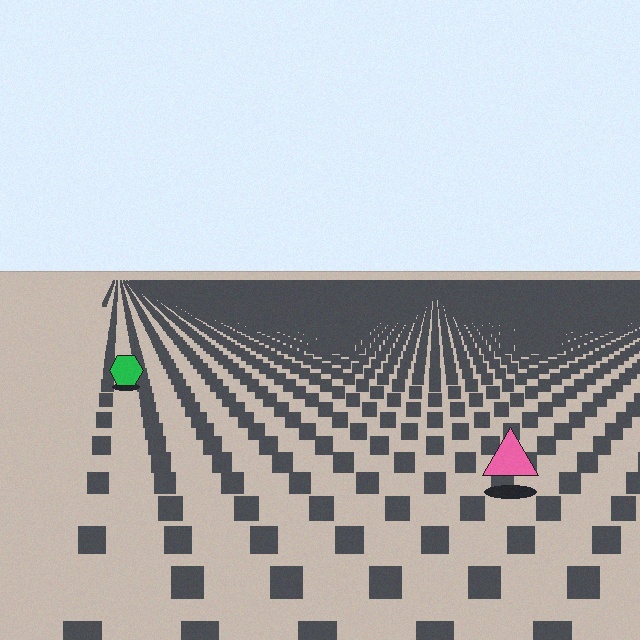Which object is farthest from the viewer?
The green hexagon is farthest from the viewer. It appears smaller and the ground texture around it is denser.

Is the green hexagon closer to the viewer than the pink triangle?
No. The pink triangle is closer — you can tell from the texture gradient: the ground texture is coarser near it.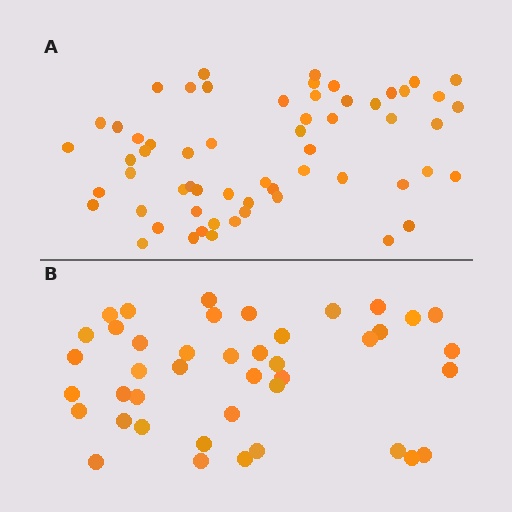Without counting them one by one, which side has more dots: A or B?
Region A (the top region) has more dots.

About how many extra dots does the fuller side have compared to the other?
Region A has approximately 20 more dots than region B.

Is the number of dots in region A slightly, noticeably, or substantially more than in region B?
Region A has noticeably more, but not dramatically so. The ratio is roughly 1.4 to 1.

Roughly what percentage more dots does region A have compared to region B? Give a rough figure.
About 45% more.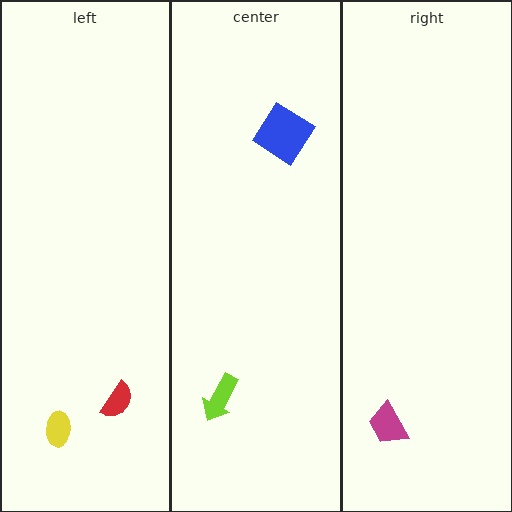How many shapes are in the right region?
1.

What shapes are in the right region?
The magenta trapezoid.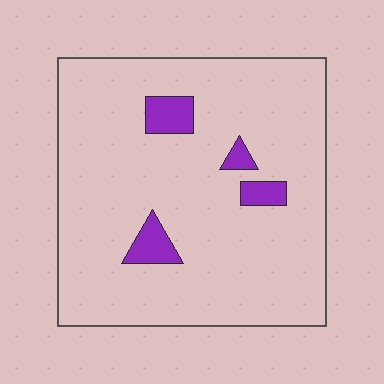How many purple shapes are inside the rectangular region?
4.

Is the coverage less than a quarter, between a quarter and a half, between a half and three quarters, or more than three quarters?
Less than a quarter.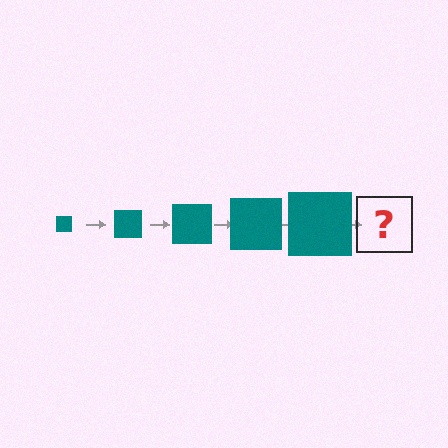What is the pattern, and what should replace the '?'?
The pattern is that the square gets progressively larger each step. The '?' should be a teal square, larger than the previous one.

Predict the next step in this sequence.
The next step is a teal square, larger than the previous one.